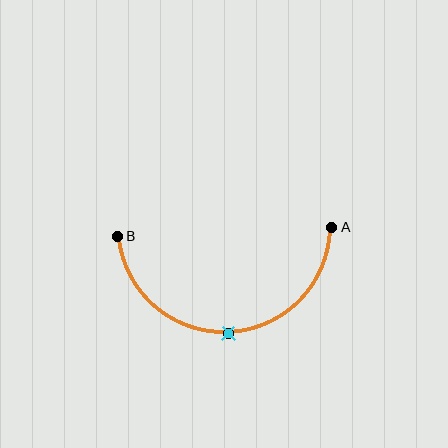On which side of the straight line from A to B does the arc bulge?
The arc bulges below the straight line connecting A and B.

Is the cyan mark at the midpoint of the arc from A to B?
Yes. The cyan mark lies on the arc at equal arc-length from both A and B — it is the arc midpoint.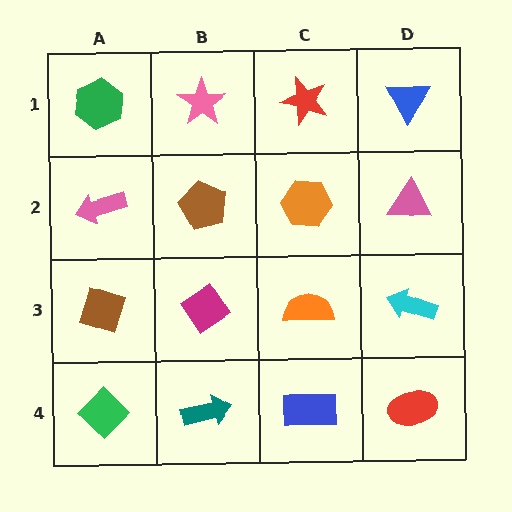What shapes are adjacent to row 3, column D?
A pink triangle (row 2, column D), a red ellipse (row 4, column D), an orange semicircle (row 3, column C).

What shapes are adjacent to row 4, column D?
A cyan arrow (row 3, column D), a blue rectangle (row 4, column C).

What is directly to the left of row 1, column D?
A red star.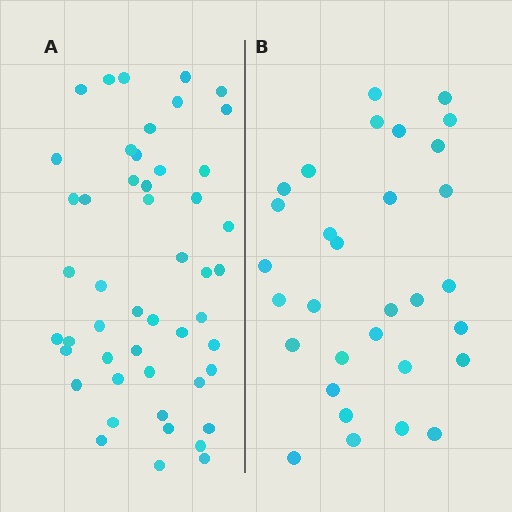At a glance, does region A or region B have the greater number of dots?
Region A (the left region) has more dots.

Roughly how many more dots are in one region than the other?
Region A has approximately 20 more dots than region B.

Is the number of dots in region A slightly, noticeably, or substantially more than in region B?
Region A has substantially more. The ratio is roughly 1.6 to 1.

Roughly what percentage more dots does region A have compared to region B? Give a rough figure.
About 60% more.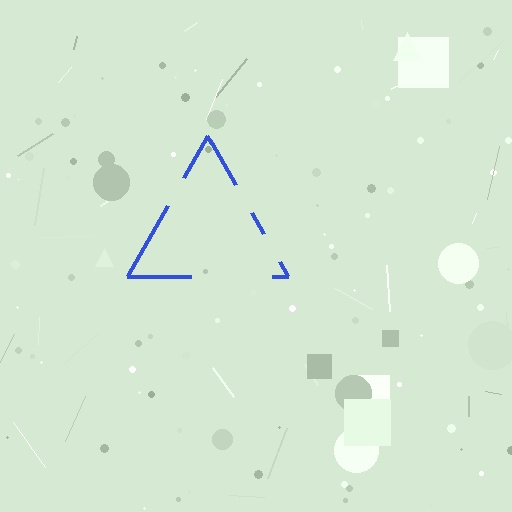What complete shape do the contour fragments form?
The contour fragments form a triangle.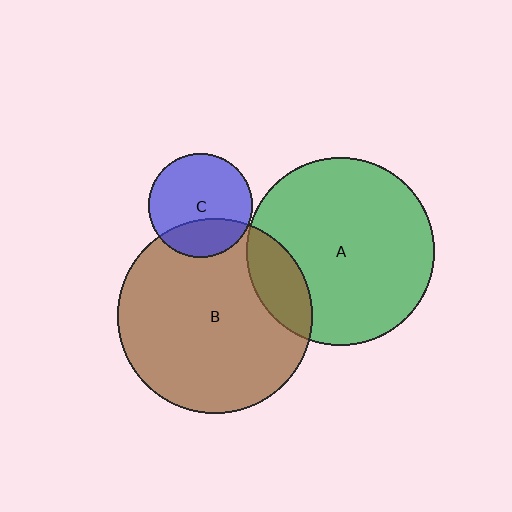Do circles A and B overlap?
Yes.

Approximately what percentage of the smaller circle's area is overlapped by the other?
Approximately 15%.